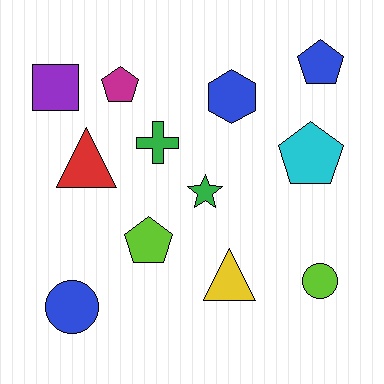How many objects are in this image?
There are 12 objects.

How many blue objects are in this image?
There are 3 blue objects.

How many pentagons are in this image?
There are 4 pentagons.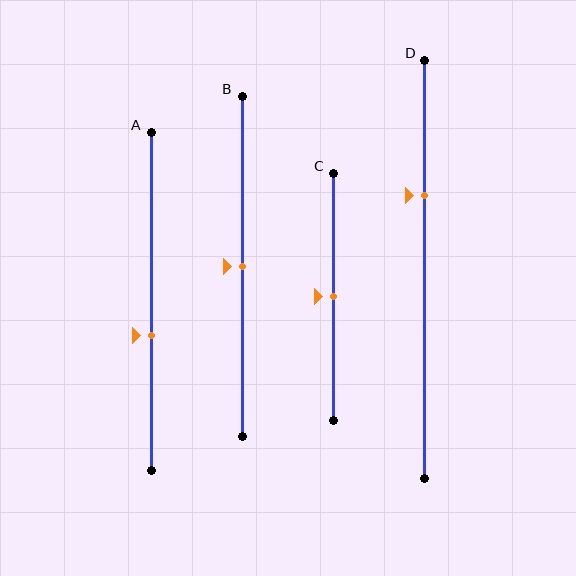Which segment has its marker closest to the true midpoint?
Segment B has its marker closest to the true midpoint.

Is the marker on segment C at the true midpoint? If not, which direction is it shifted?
Yes, the marker on segment C is at the true midpoint.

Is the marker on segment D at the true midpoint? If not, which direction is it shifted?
No, the marker on segment D is shifted upward by about 17% of the segment length.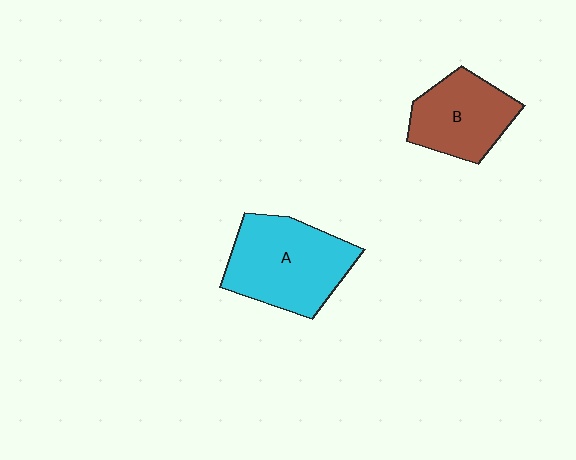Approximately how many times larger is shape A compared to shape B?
Approximately 1.4 times.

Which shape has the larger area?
Shape A (cyan).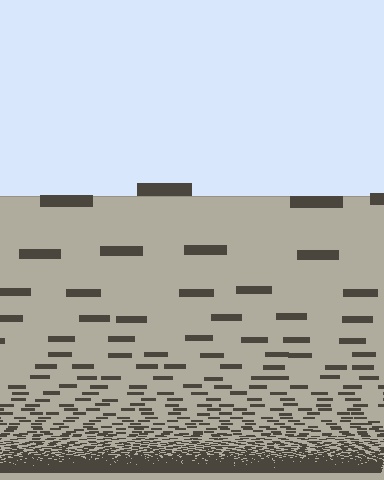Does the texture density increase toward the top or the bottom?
Density increases toward the bottom.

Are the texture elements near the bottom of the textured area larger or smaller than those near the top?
Smaller. The gradient is inverted — elements near the bottom are smaller and denser.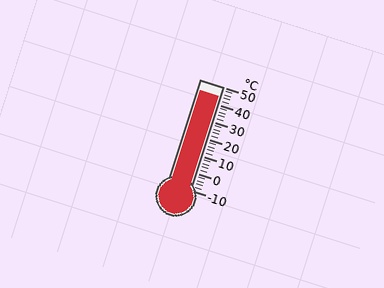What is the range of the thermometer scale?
The thermometer scale ranges from -10°C to 50°C.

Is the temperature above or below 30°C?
The temperature is above 30°C.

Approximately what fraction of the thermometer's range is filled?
The thermometer is filled to approximately 90% of its range.